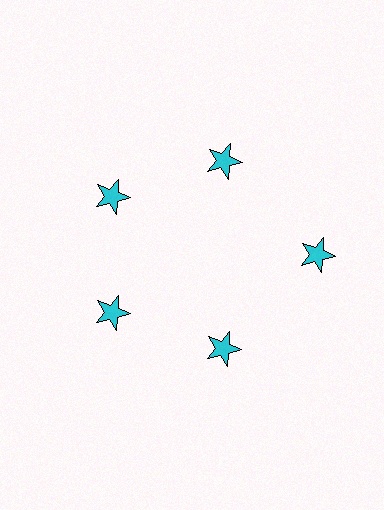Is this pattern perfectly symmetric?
No. The 5 cyan stars are arranged in a ring, but one element near the 3 o'clock position is pushed outward from the center, breaking the 5-fold rotational symmetry.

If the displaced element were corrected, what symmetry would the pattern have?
It would have 5-fold rotational symmetry — the pattern would map onto itself every 72 degrees.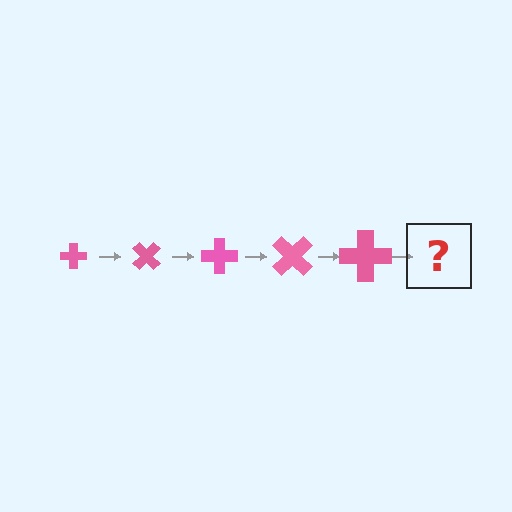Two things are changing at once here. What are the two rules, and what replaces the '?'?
The two rules are that the cross grows larger each step and it rotates 45 degrees each step. The '?' should be a cross, larger than the previous one and rotated 225 degrees from the start.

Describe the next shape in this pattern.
It should be a cross, larger than the previous one and rotated 225 degrees from the start.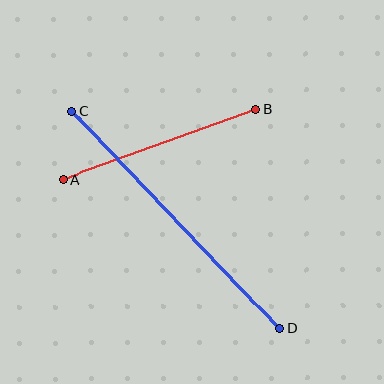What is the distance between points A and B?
The distance is approximately 205 pixels.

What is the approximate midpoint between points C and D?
The midpoint is at approximately (175, 219) pixels.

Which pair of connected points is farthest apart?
Points C and D are farthest apart.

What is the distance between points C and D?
The distance is approximately 300 pixels.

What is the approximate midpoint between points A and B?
The midpoint is at approximately (159, 144) pixels.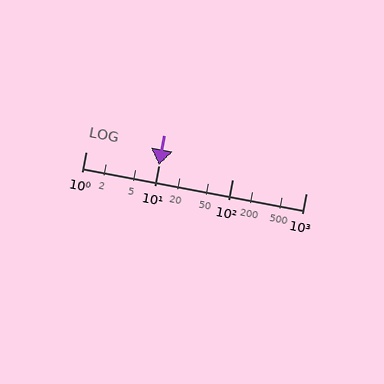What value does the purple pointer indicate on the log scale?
The pointer indicates approximately 10.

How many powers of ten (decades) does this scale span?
The scale spans 3 decades, from 1 to 1000.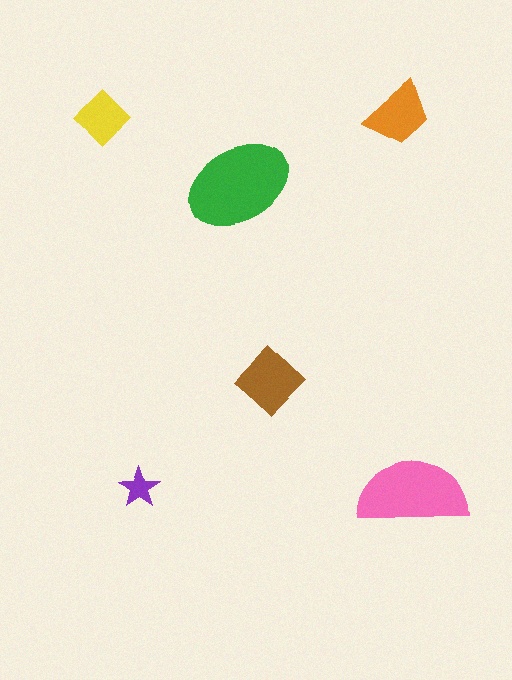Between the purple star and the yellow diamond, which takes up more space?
The yellow diamond.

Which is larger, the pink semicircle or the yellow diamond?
The pink semicircle.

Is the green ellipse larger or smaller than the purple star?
Larger.